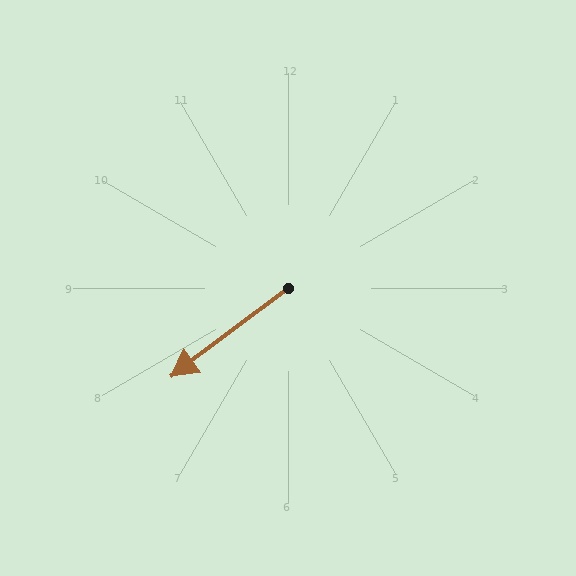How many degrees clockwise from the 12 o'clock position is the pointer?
Approximately 233 degrees.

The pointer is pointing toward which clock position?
Roughly 8 o'clock.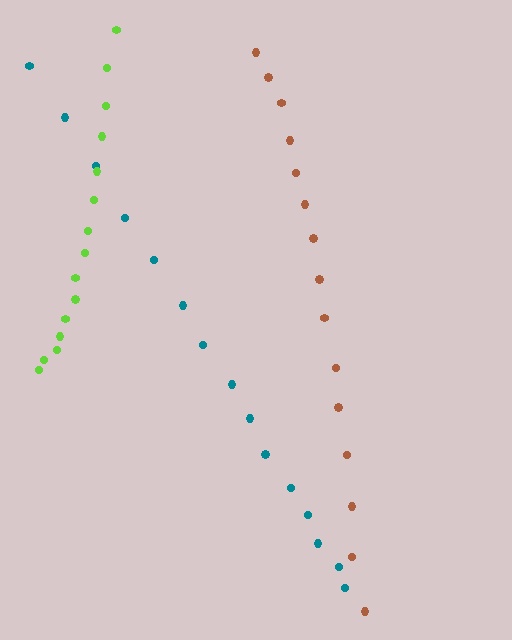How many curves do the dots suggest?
There are 3 distinct paths.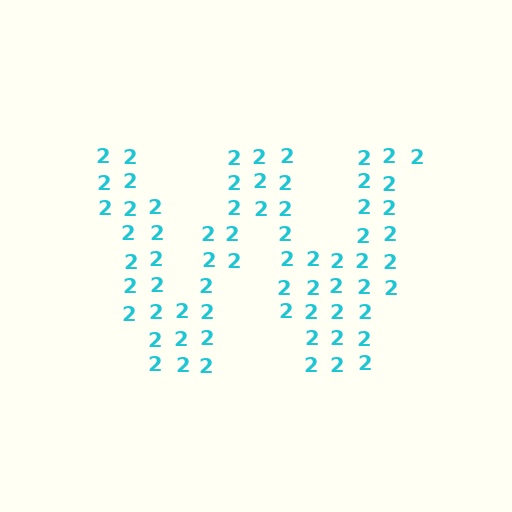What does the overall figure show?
The overall figure shows the letter W.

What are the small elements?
The small elements are digit 2's.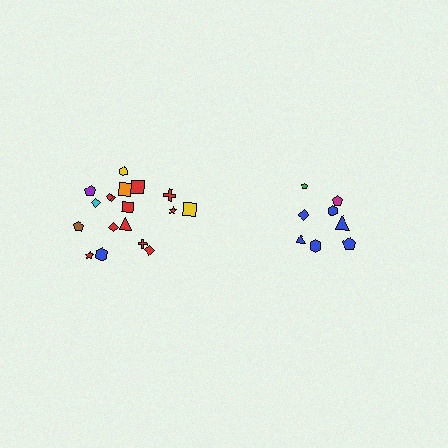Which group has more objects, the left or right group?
The left group.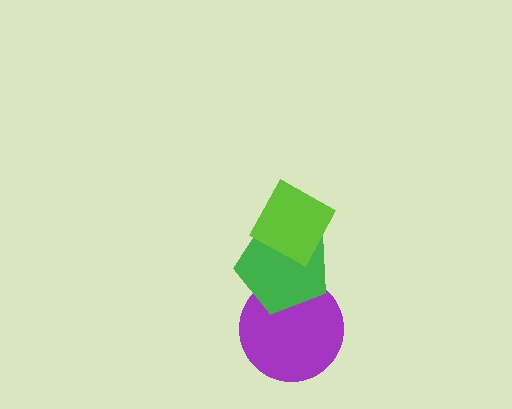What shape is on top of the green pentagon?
The lime diamond is on top of the green pentagon.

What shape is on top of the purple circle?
The green pentagon is on top of the purple circle.